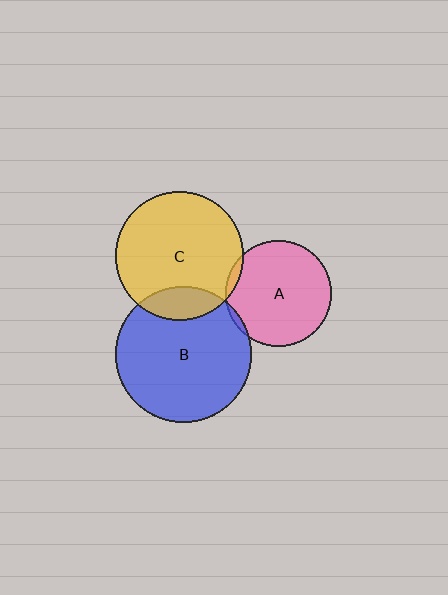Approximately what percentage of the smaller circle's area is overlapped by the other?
Approximately 5%.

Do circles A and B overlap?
Yes.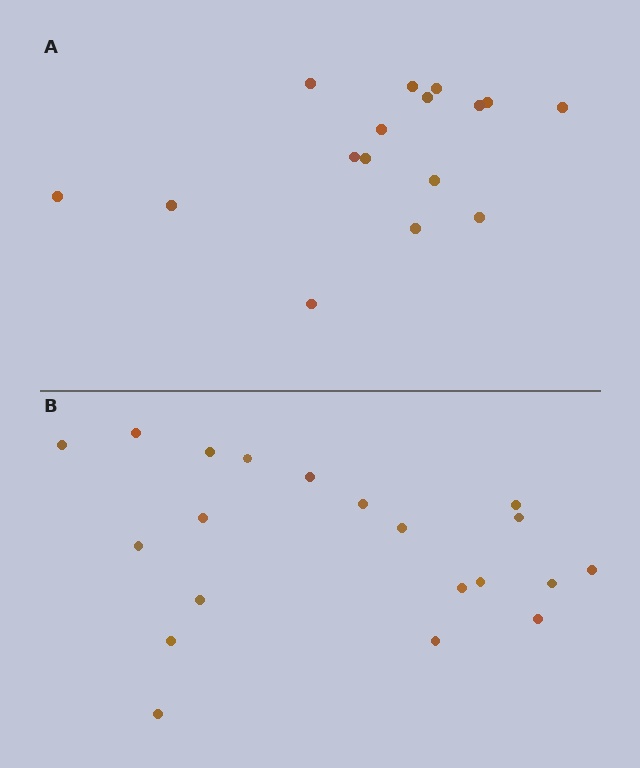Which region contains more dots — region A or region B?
Region B (the bottom region) has more dots.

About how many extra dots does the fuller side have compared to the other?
Region B has about 4 more dots than region A.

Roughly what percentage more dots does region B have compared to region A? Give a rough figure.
About 25% more.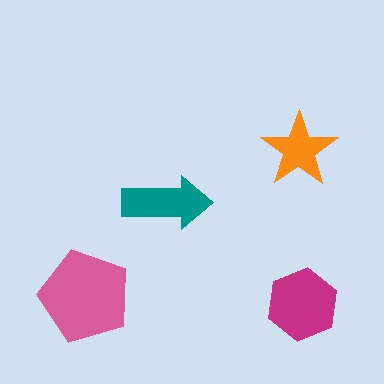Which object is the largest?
The pink pentagon.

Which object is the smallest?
The orange star.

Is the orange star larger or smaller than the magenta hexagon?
Smaller.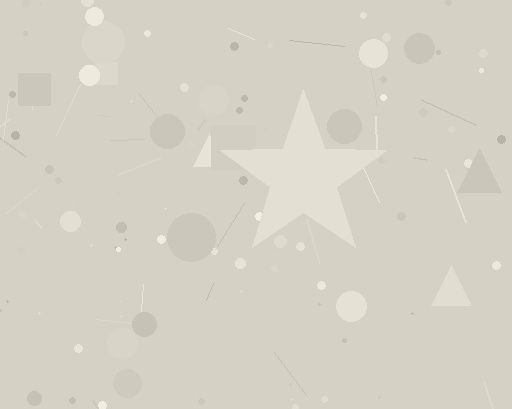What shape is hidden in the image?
A star is hidden in the image.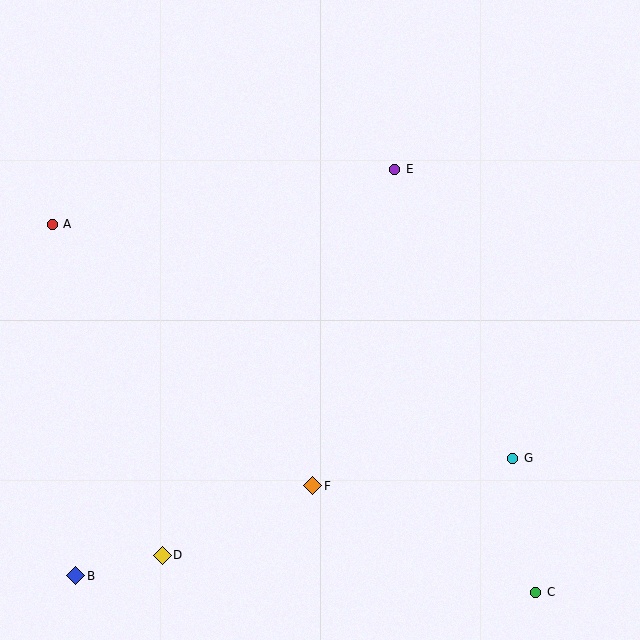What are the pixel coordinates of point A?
Point A is at (52, 224).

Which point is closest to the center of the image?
Point F at (313, 486) is closest to the center.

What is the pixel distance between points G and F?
The distance between G and F is 202 pixels.